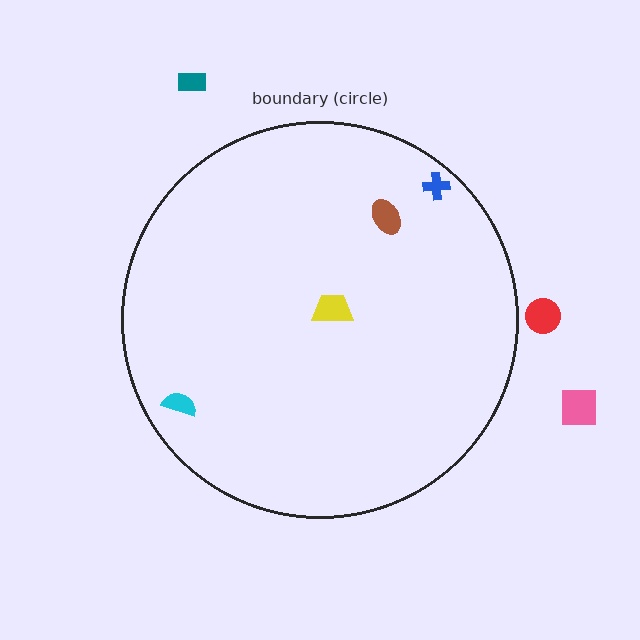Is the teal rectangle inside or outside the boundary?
Outside.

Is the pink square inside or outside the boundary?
Outside.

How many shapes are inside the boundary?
4 inside, 3 outside.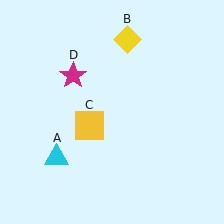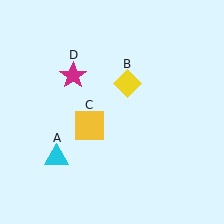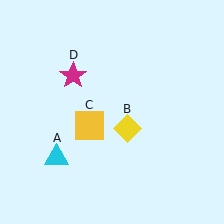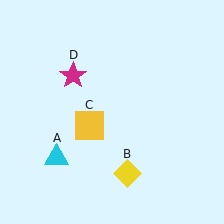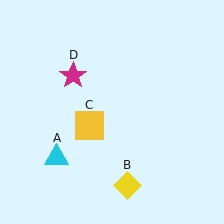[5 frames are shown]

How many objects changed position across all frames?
1 object changed position: yellow diamond (object B).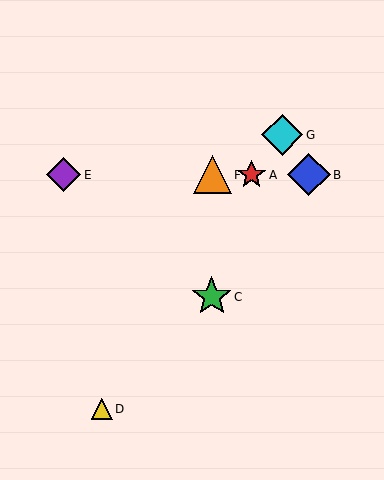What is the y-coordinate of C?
Object C is at y≈297.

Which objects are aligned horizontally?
Objects A, B, E, F are aligned horizontally.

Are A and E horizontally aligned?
Yes, both are at y≈175.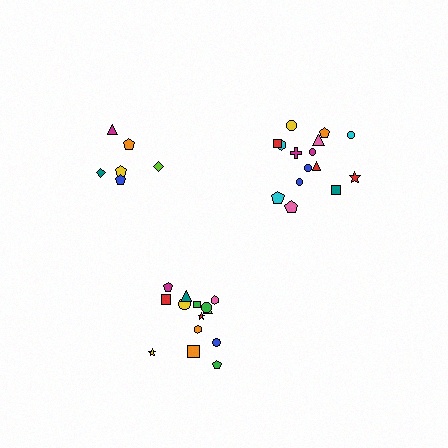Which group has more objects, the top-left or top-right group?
The top-right group.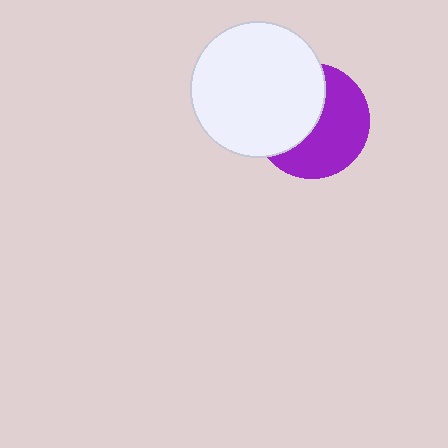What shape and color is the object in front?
The object in front is a white circle.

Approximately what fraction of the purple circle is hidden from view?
Roughly 46% of the purple circle is hidden behind the white circle.